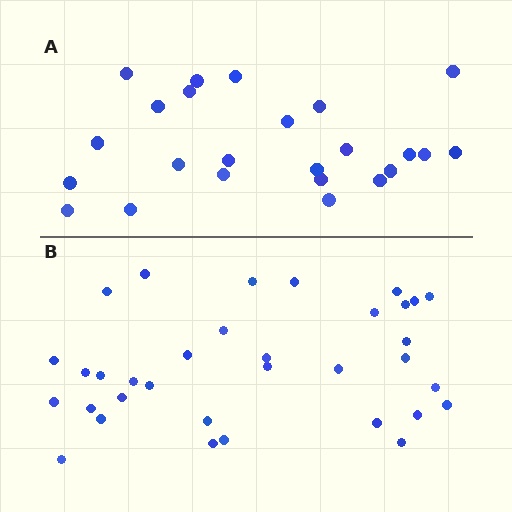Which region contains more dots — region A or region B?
Region B (the bottom region) has more dots.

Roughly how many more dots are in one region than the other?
Region B has roughly 10 or so more dots than region A.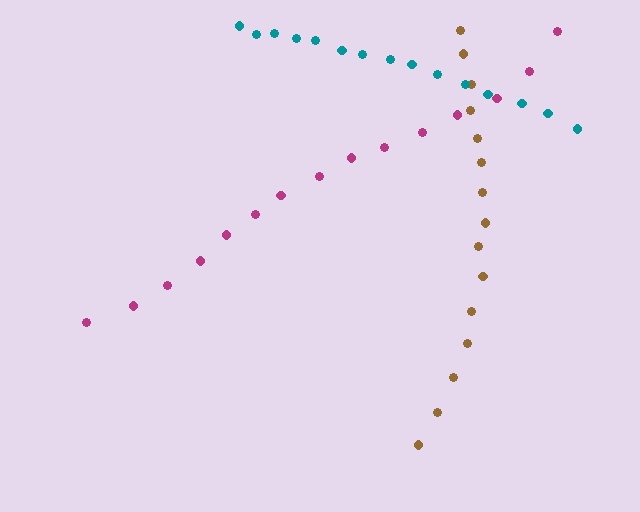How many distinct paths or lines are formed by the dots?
There are 3 distinct paths.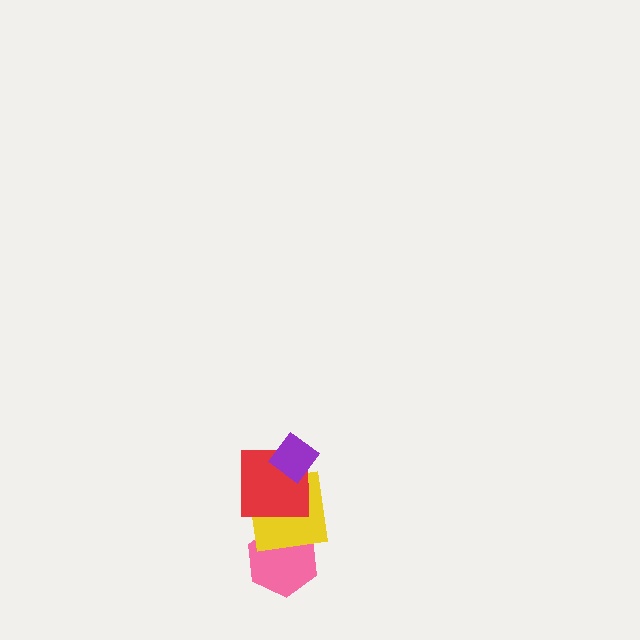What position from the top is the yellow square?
The yellow square is 3rd from the top.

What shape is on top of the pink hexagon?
The yellow square is on top of the pink hexagon.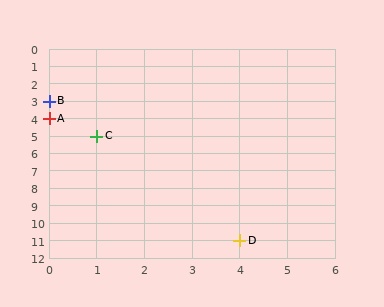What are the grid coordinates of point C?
Point C is at grid coordinates (1, 5).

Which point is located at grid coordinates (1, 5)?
Point C is at (1, 5).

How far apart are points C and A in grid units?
Points C and A are 1 column and 1 row apart (about 1.4 grid units diagonally).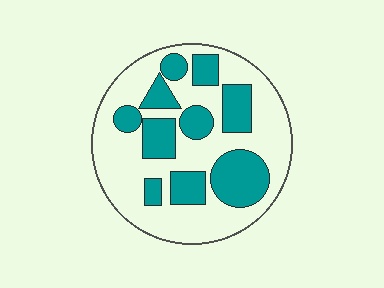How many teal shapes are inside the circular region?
10.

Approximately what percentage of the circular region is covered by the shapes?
Approximately 35%.